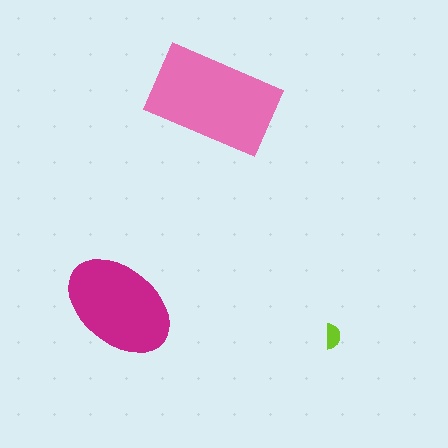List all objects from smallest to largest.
The lime semicircle, the magenta ellipse, the pink rectangle.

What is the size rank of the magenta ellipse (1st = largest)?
2nd.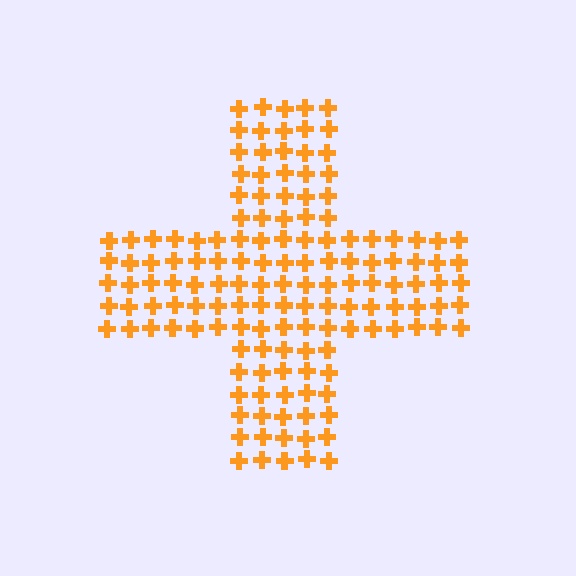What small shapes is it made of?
It is made of small crosses.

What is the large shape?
The large shape is a cross.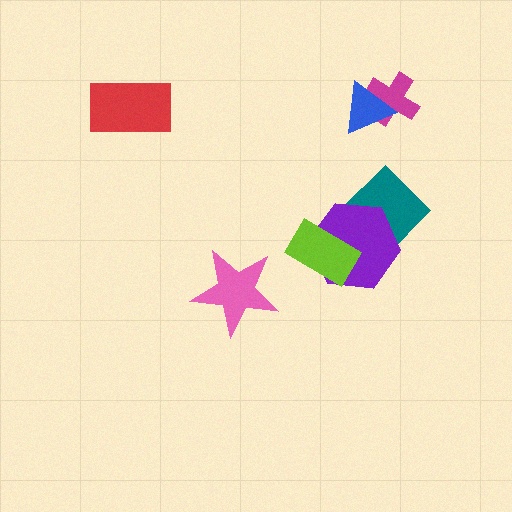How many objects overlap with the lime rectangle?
1 object overlaps with the lime rectangle.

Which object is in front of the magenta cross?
The blue triangle is in front of the magenta cross.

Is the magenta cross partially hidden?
Yes, it is partially covered by another shape.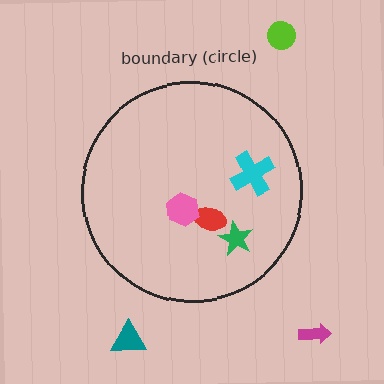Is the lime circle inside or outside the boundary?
Outside.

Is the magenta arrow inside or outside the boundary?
Outside.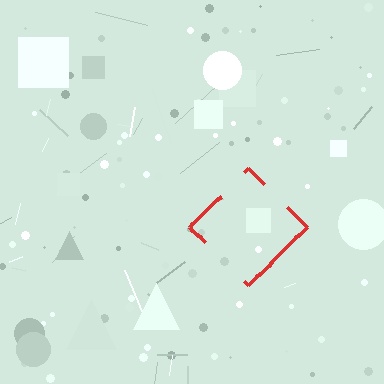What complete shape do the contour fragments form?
The contour fragments form a diamond.